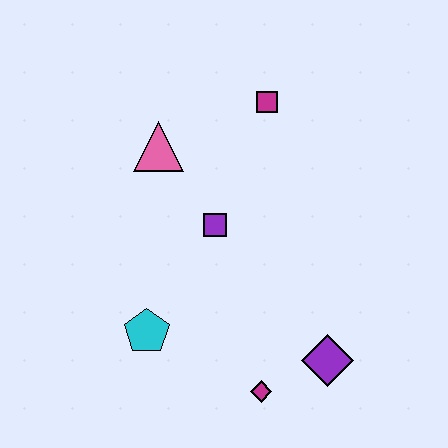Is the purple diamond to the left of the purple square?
No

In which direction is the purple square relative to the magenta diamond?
The purple square is above the magenta diamond.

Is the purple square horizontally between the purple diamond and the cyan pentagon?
Yes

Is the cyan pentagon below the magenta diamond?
No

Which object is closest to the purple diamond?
The magenta diamond is closest to the purple diamond.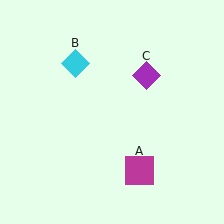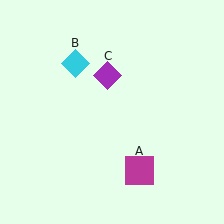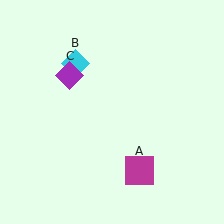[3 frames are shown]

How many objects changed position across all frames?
1 object changed position: purple diamond (object C).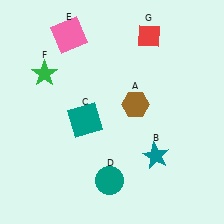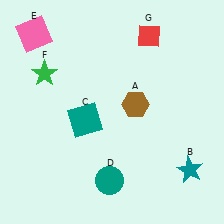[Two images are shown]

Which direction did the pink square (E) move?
The pink square (E) moved left.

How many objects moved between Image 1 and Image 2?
2 objects moved between the two images.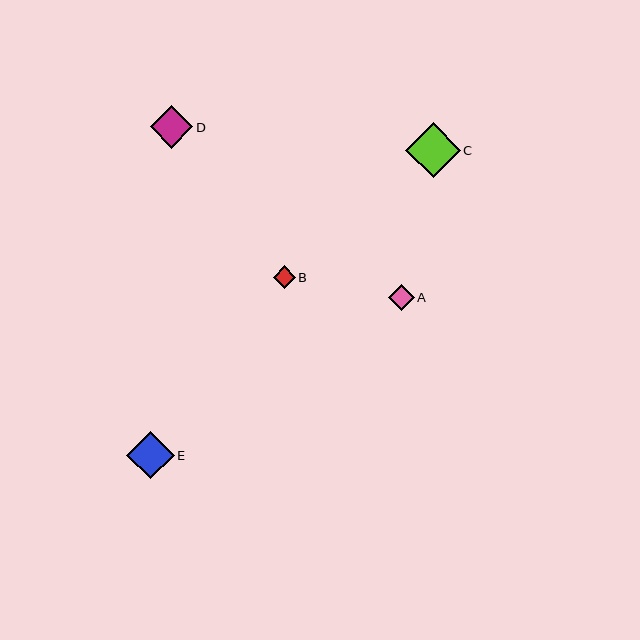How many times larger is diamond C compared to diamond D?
Diamond C is approximately 1.3 times the size of diamond D.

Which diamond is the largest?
Diamond C is the largest with a size of approximately 55 pixels.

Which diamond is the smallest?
Diamond B is the smallest with a size of approximately 22 pixels.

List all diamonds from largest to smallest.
From largest to smallest: C, E, D, A, B.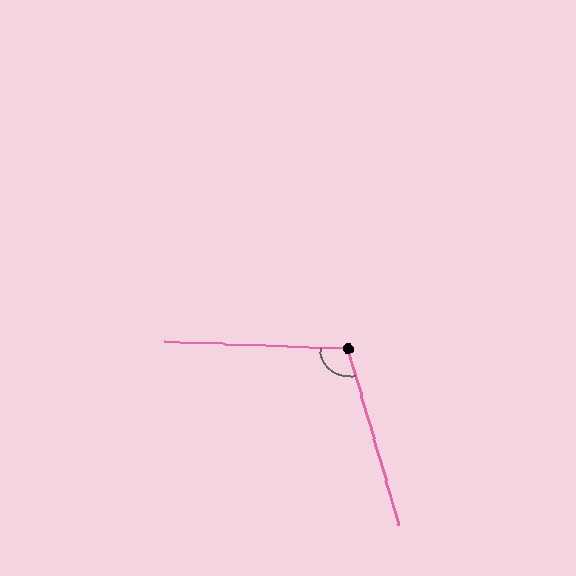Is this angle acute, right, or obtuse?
It is obtuse.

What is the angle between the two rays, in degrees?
Approximately 108 degrees.